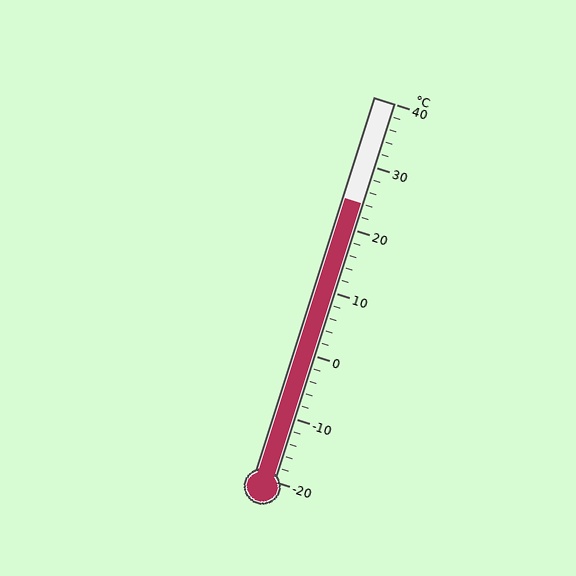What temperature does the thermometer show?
The thermometer shows approximately 24°C.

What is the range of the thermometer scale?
The thermometer scale ranges from -20°C to 40°C.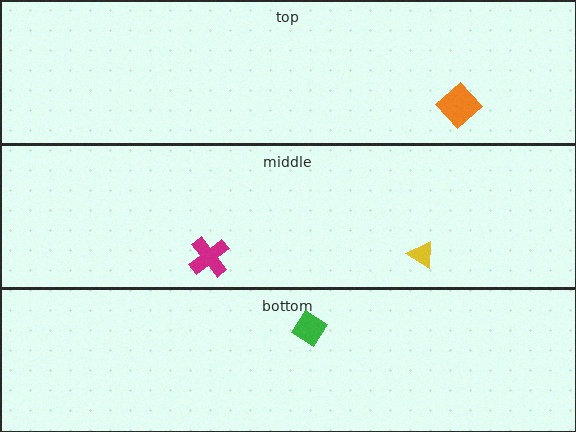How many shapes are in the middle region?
2.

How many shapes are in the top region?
1.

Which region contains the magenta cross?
The middle region.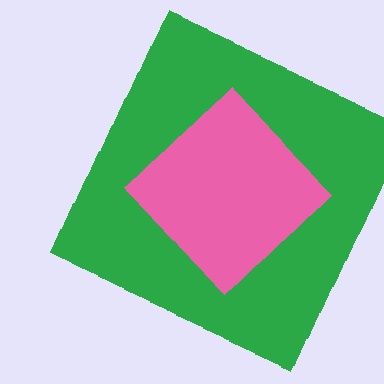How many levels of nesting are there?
2.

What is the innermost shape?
The pink diamond.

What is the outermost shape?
The green square.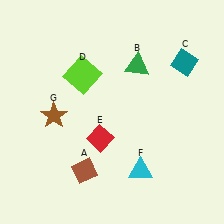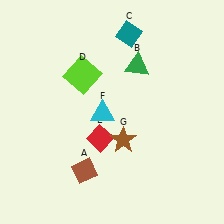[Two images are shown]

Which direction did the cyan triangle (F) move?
The cyan triangle (F) moved up.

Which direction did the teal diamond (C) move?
The teal diamond (C) moved left.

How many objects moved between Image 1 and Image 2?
3 objects moved between the two images.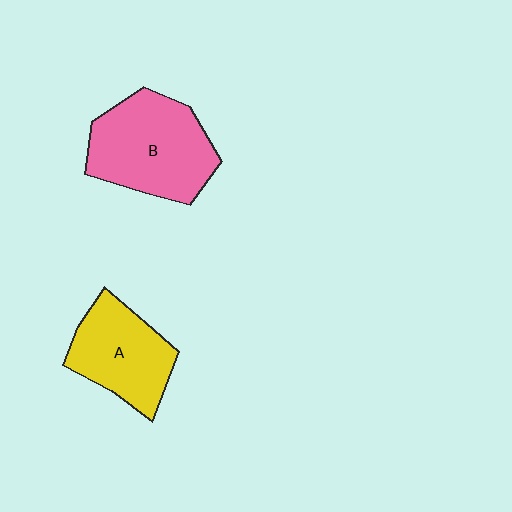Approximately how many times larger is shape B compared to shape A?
Approximately 1.3 times.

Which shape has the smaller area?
Shape A (yellow).